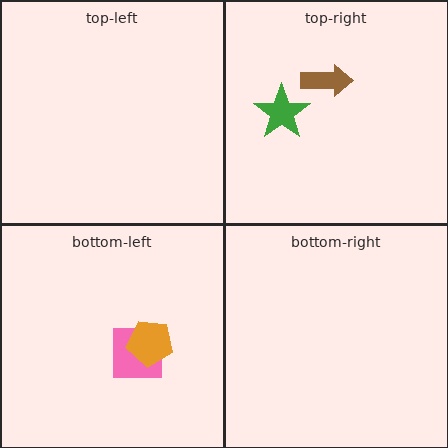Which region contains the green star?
The top-right region.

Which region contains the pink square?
The bottom-left region.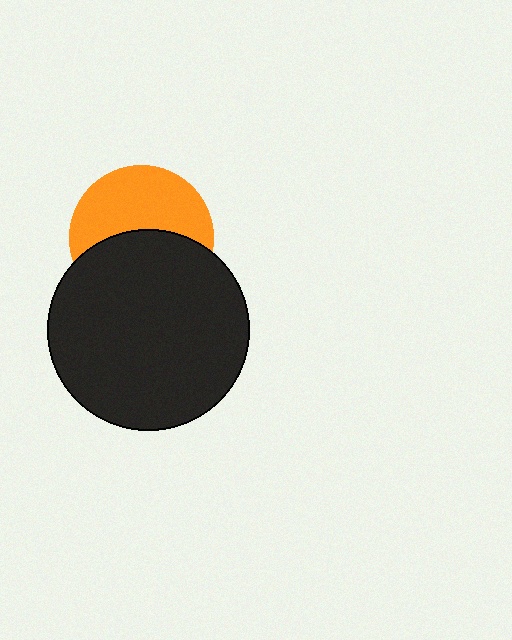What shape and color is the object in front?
The object in front is a black circle.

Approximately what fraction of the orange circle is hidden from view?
Roughly 50% of the orange circle is hidden behind the black circle.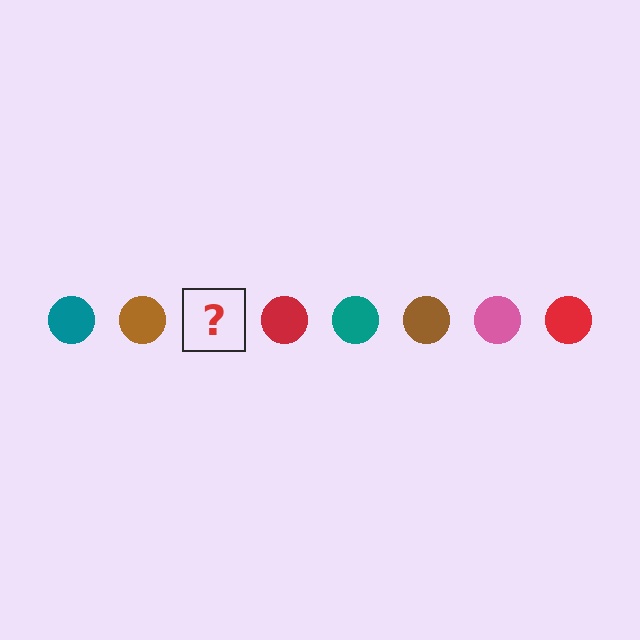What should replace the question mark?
The question mark should be replaced with a pink circle.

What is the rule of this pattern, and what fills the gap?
The rule is that the pattern cycles through teal, brown, pink, red circles. The gap should be filled with a pink circle.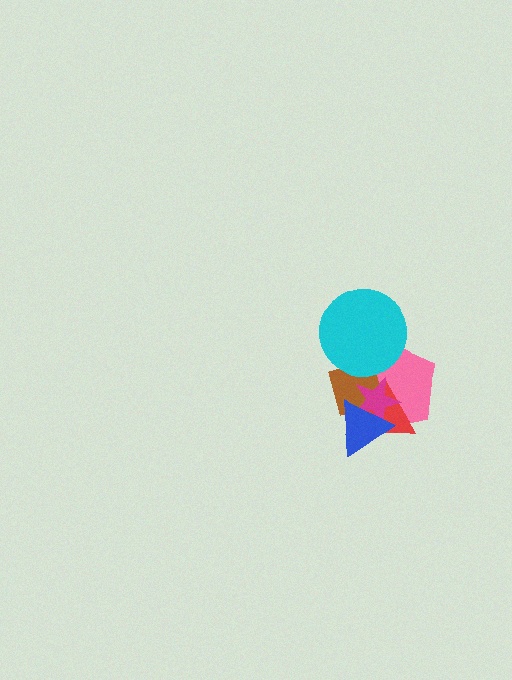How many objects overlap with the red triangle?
4 objects overlap with the red triangle.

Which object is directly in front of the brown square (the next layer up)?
The red triangle is directly in front of the brown square.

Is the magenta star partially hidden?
Yes, it is partially covered by another shape.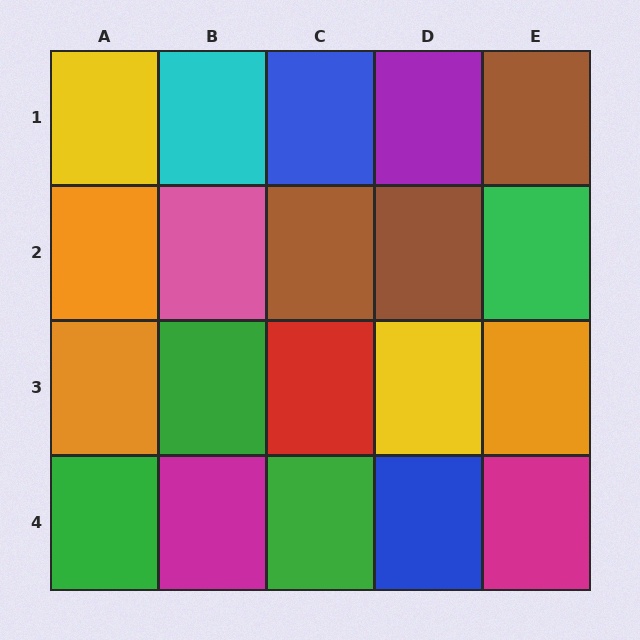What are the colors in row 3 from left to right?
Orange, green, red, yellow, orange.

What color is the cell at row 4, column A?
Green.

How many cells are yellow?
2 cells are yellow.